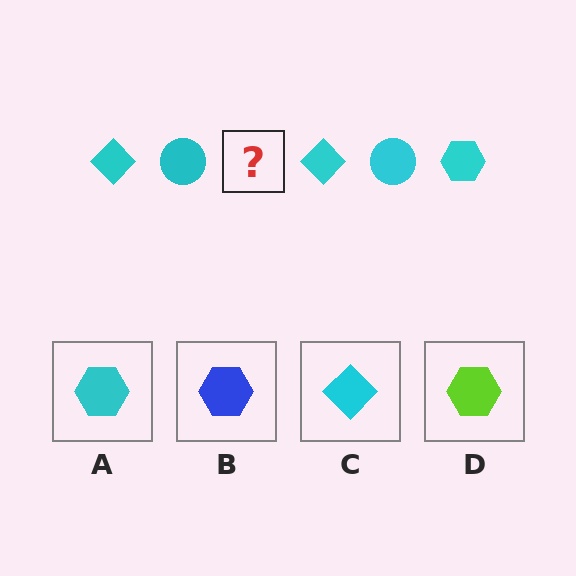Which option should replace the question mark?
Option A.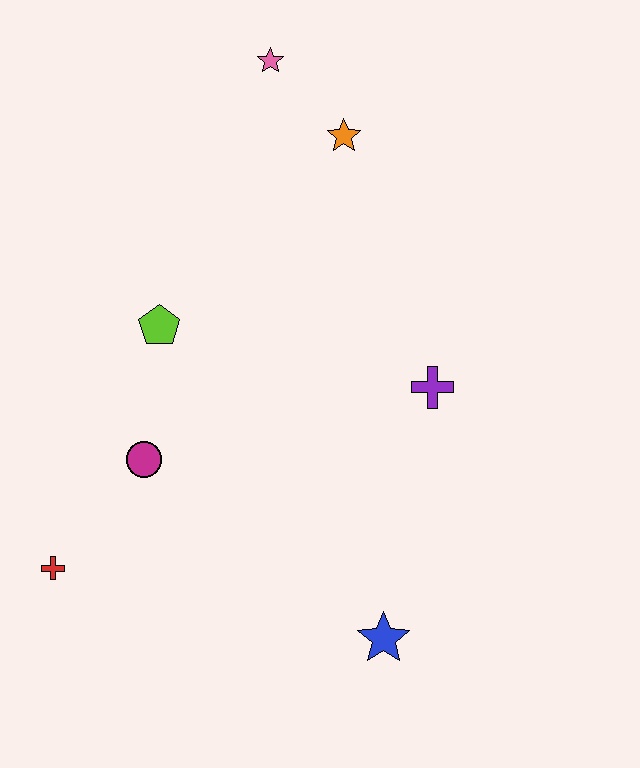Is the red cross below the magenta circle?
Yes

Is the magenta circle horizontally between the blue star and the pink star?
No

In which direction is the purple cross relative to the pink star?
The purple cross is below the pink star.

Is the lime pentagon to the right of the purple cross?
No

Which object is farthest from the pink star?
The blue star is farthest from the pink star.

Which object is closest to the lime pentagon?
The magenta circle is closest to the lime pentagon.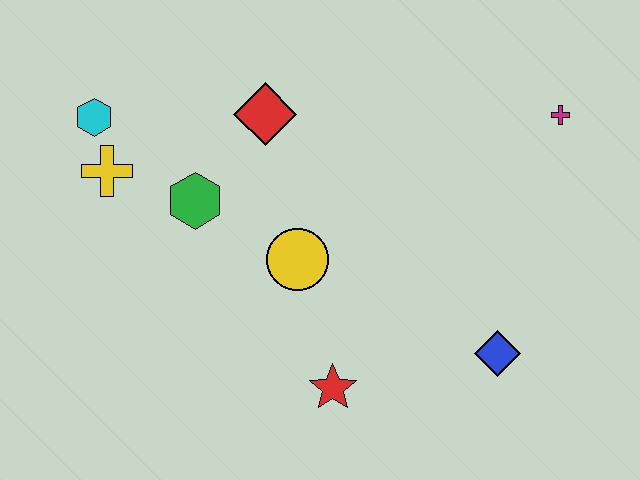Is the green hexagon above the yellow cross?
No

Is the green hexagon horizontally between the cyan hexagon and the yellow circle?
Yes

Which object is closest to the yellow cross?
The cyan hexagon is closest to the yellow cross.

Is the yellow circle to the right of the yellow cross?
Yes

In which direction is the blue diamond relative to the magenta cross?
The blue diamond is below the magenta cross.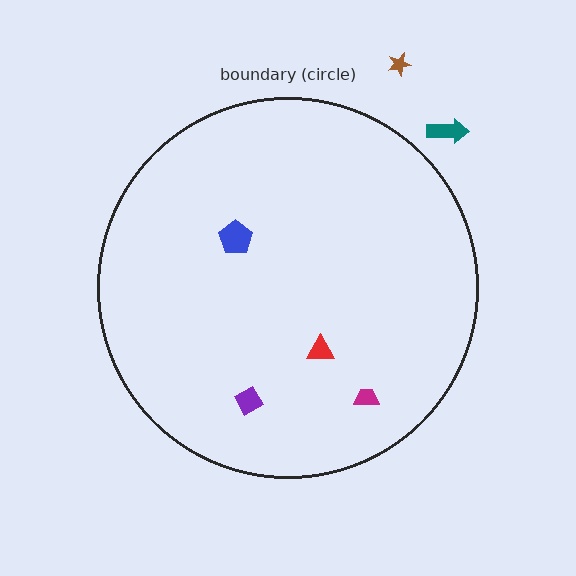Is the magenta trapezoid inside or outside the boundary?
Inside.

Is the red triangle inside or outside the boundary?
Inside.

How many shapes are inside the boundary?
4 inside, 2 outside.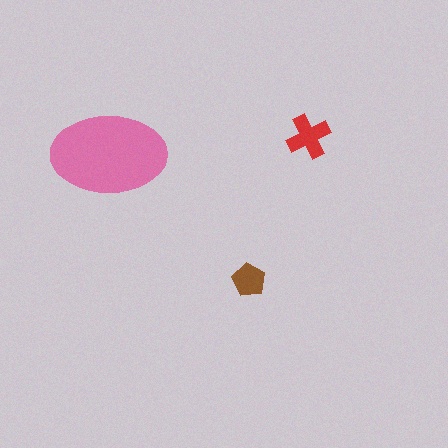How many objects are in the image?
There are 3 objects in the image.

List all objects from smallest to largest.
The brown pentagon, the red cross, the pink ellipse.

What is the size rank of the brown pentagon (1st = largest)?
3rd.